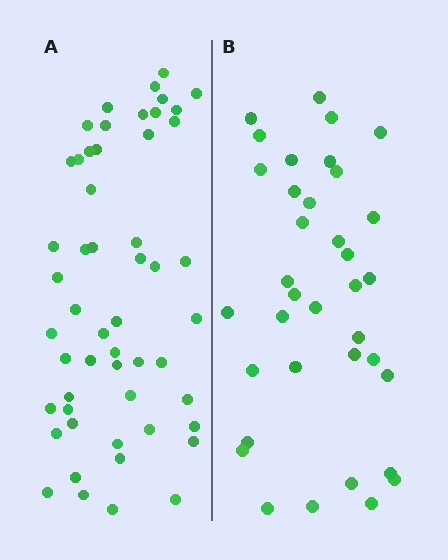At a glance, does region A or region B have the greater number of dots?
Region A (the left region) has more dots.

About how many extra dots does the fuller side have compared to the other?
Region A has approximately 15 more dots than region B.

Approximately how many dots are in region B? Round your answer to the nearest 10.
About 40 dots. (The exact count is 36, which rounds to 40.)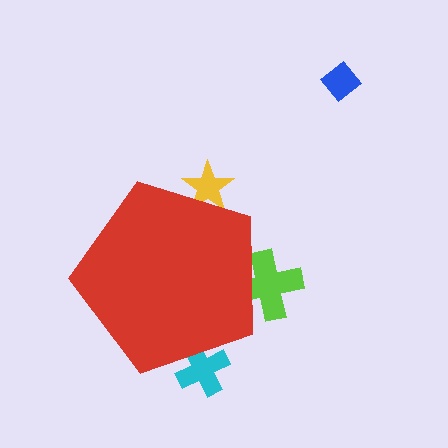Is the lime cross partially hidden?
Yes, the lime cross is partially hidden behind the red pentagon.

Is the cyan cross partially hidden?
Yes, the cyan cross is partially hidden behind the red pentagon.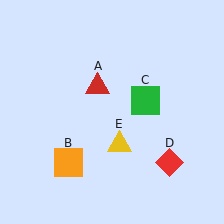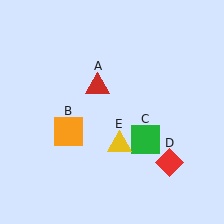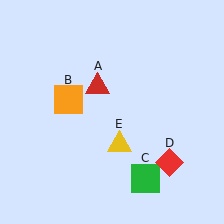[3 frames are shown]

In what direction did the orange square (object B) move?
The orange square (object B) moved up.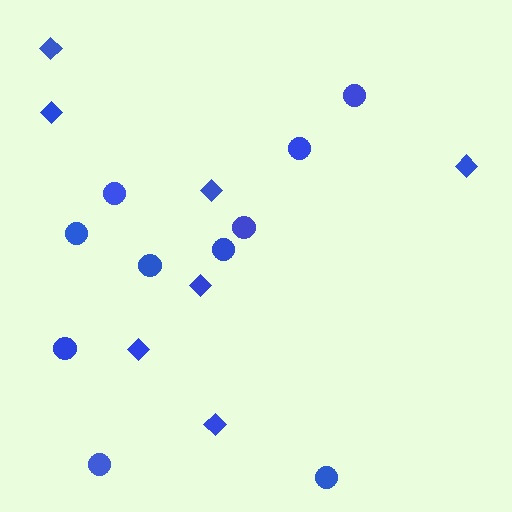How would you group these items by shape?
There are 2 groups: one group of diamonds (7) and one group of circles (10).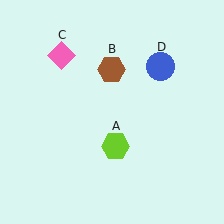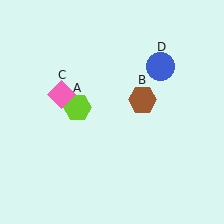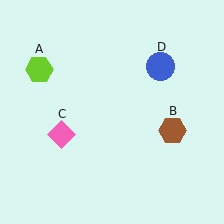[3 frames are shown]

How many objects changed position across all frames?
3 objects changed position: lime hexagon (object A), brown hexagon (object B), pink diamond (object C).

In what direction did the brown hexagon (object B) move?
The brown hexagon (object B) moved down and to the right.